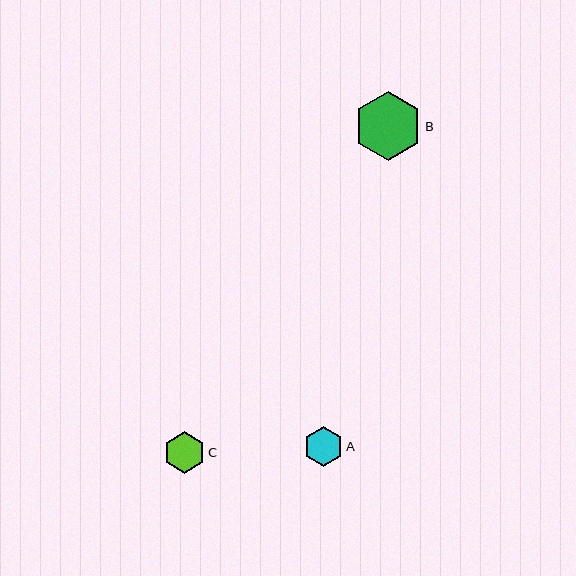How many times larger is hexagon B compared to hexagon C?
Hexagon B is approximately 1.7 times the size of hexagon C.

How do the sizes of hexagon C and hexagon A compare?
Hexagon C and hexagon A are approximately the same size.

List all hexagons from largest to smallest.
From largest to smallest: B, C, A.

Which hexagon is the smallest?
Hexagon A is the smallest with a size of approximately 39 pixels.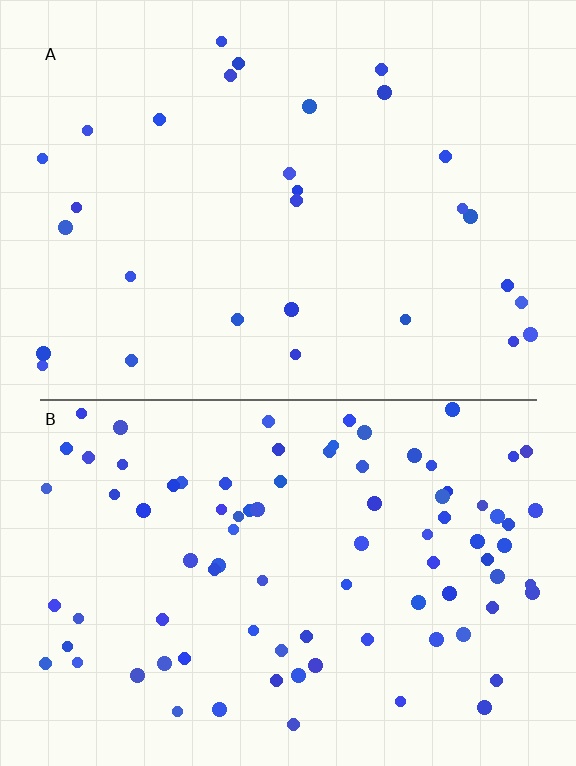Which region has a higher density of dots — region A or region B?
B (the bottom).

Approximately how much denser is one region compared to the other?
Approximately 3.0× — region B over region A.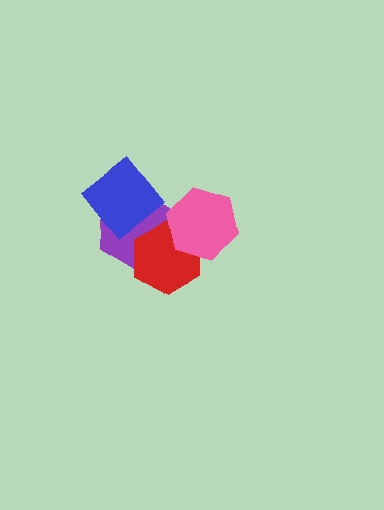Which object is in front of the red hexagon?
The pink hexagon is in front of the red hexagon.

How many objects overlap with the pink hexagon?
2 objects overlap with the pink hexagon.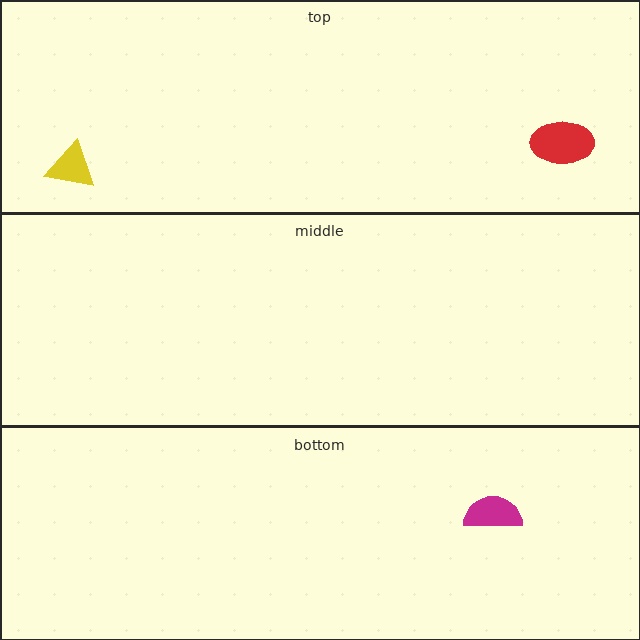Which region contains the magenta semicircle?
The bottom region.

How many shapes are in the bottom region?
1.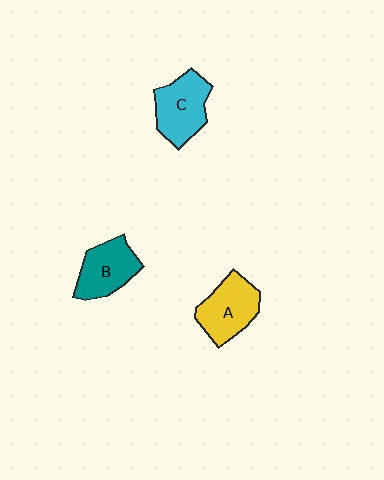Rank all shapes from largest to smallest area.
From largest to smallest: C (cyan), A (yellow), B (teal).